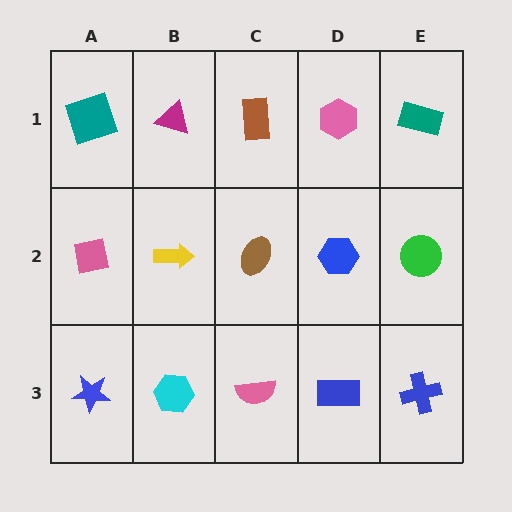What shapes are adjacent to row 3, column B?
A yellow arrow (row 2, column B), a blue star (row 3, column A), a pink semicircle (row 3, column C).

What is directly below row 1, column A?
A pink square.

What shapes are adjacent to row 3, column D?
A blue hexagon (row 2, column D), a pink semicircle (row 3, column C), a blue cross (row 3, column E).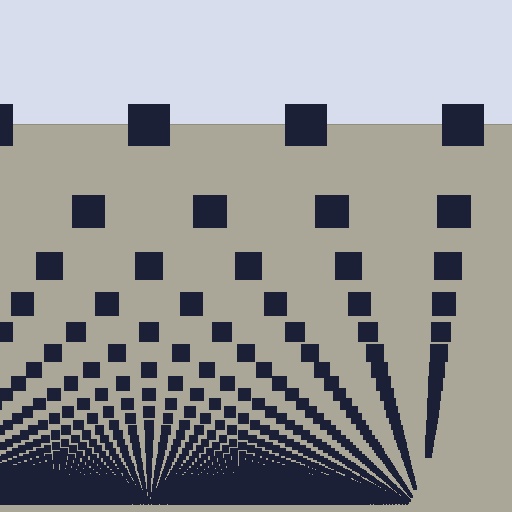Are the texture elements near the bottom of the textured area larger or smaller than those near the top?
Smaller. The gradient is inverted — elements near the bottom are smaller and denser.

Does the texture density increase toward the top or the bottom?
Density increases toward the bottom.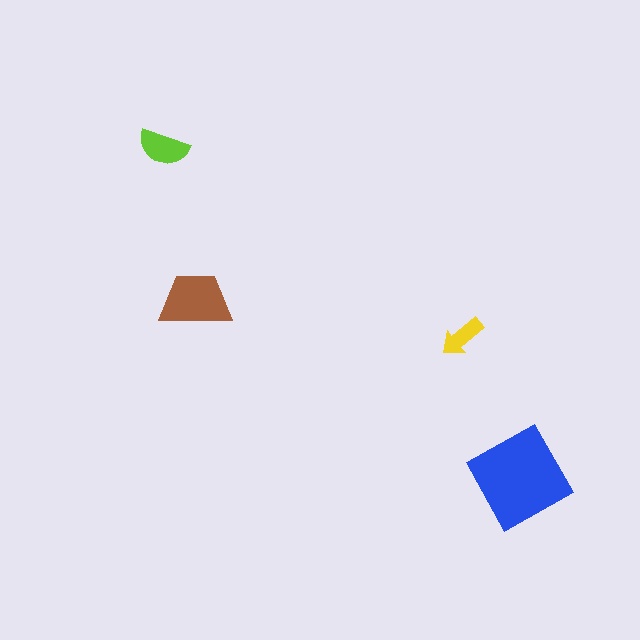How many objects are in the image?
There are 4 objects in the image.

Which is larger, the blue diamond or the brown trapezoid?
The blue diamond.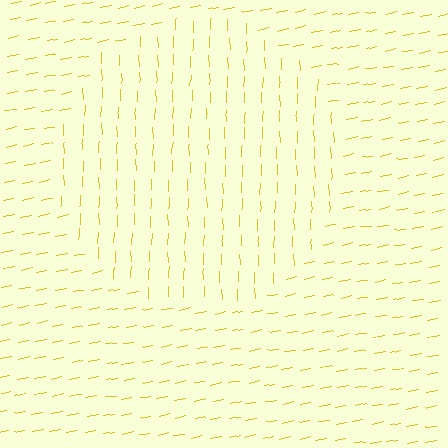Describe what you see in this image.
The image is filled with small yellow line segments. A circle region in the image has lines oriented differently from the surrounding lines, creating a visible texture boundary.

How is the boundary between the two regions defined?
The boundary is defined purely by a change in line orientation (approximately 80 degrees difference). All lines are the same color and thickness.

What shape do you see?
I see a circle.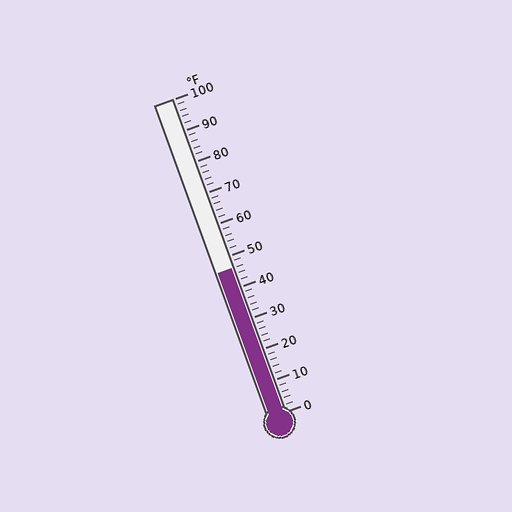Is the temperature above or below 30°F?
The temperature is above 30°F.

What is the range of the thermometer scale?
The thermometer scale ranges from 0°F to 100°F.